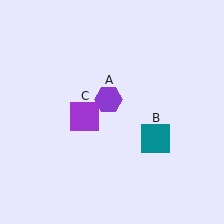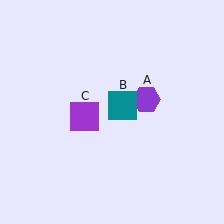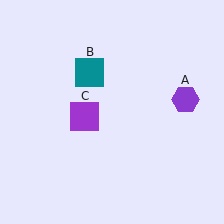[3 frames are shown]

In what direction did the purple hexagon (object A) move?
The purple hexagon (object A) moved right.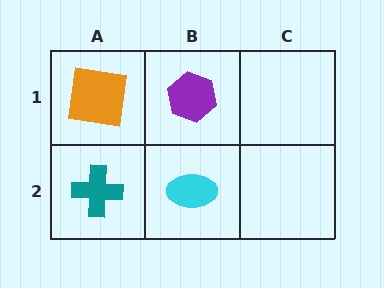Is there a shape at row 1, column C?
No, that cell is empty.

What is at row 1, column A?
An orange square.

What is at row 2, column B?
A cyan ellipse.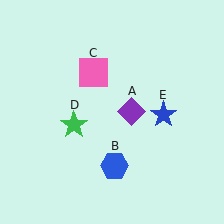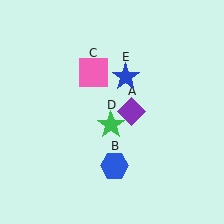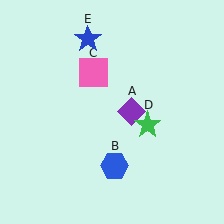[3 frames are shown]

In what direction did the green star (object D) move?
The green star (object D) moved right.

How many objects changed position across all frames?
2 objects changed position: green star (object D), blue star (object E).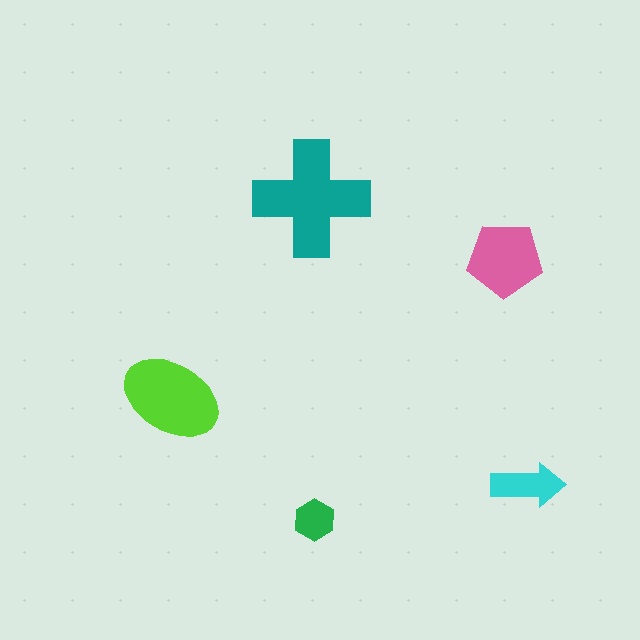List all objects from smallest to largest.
The green hexagon, the cyan arrow, the pink pentagon, the lime ellipse, the teal cross.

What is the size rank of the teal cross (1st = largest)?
1st.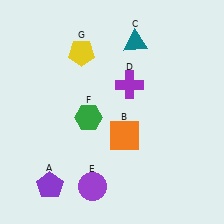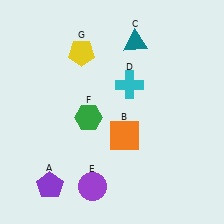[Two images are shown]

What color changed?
The cross (D) changed from purple in Image 1 to cyan in Image 2.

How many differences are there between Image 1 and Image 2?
There is 1 difference between the two images.